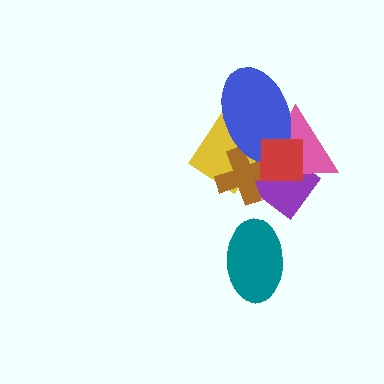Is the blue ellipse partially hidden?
Yes, it is partially covered by another shape.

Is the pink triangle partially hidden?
Yes, it is partially covered by another shape.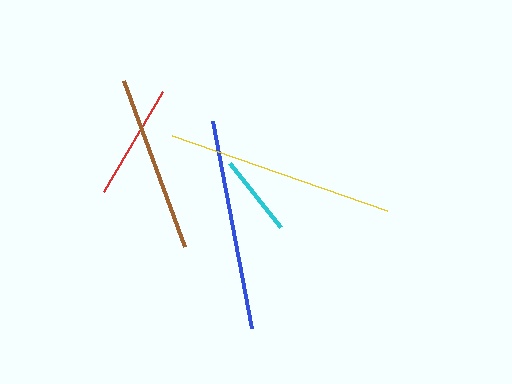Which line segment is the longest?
The yellow line is the longest at approximately 227 pixels.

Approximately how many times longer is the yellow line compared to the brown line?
The yellow line is approximately 1.3 times the length of the brown line.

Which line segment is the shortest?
The cyan line is the shortest at approximately 82 pixels.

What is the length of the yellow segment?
The yellow segment is approximately 227 pixels long.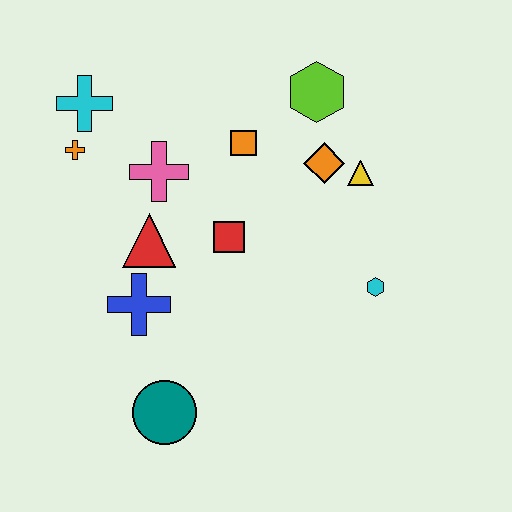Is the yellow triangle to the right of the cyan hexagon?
No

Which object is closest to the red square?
The red triangle is closest to the red square.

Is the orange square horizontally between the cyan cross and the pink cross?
No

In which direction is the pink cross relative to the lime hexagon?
The pink cross is to the left of the lime hexagon.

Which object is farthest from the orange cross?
The cyan hexagon is farthest from the orange cross.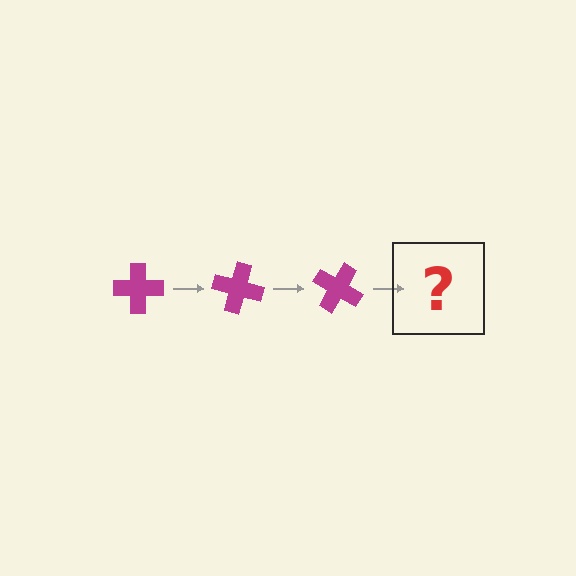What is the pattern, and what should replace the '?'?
The pattern is that the cross rotates 15 degrees each step. The '?' should be a magenta cross rotated 45 degrees.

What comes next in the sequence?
The next element should be a magenta cross rotated 45 degrees.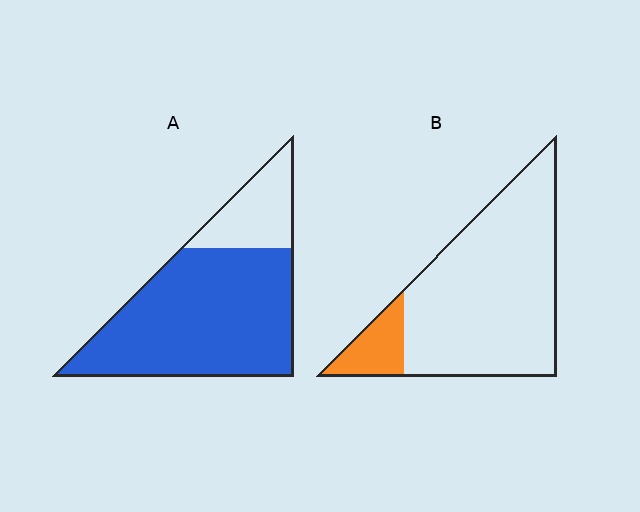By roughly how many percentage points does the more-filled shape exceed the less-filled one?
By roughly 65 percentage points (A over B).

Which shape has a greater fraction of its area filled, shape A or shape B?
Shape A.